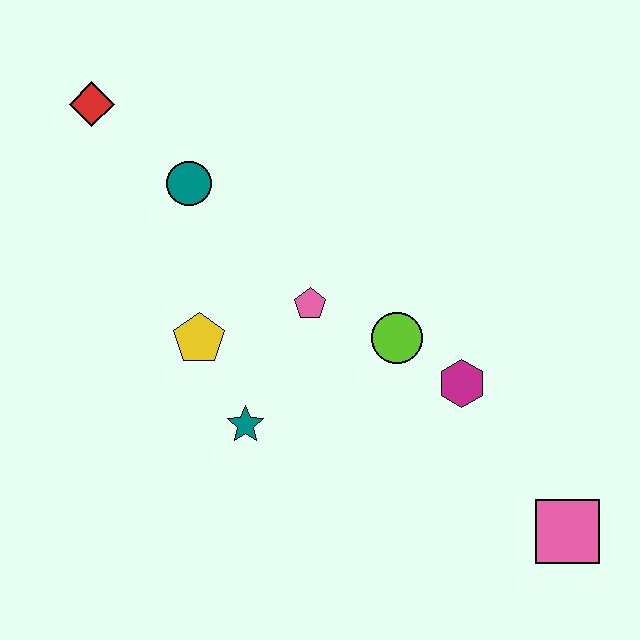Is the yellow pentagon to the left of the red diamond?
No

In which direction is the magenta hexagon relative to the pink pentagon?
The magenta hexagon is to the right of the pink pentagon.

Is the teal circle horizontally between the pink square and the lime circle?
No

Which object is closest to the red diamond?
The teal circle is closest to the red diamond.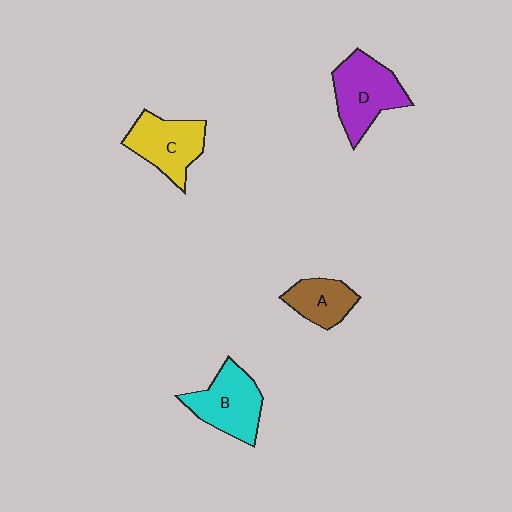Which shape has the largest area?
Shape D (purple).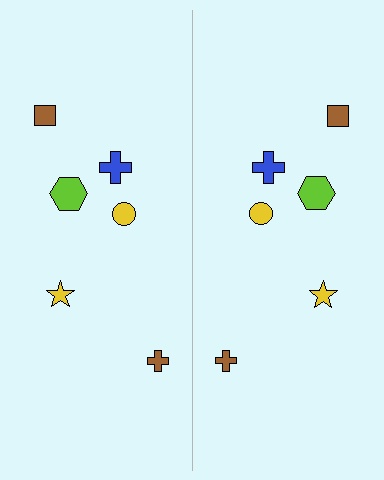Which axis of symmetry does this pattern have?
The pattern has a vertical axis of symmetry running through the center of the image.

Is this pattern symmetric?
Yes, this pattern has bilateral (reflection) symmetry.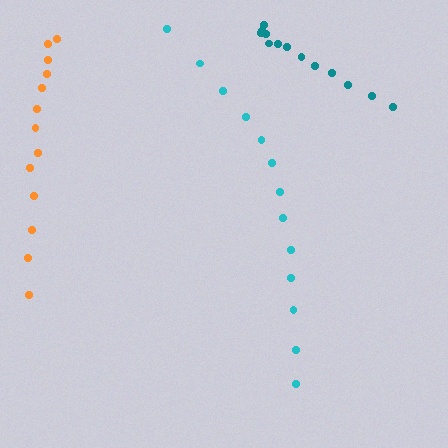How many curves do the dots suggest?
There are 3 distinct paths.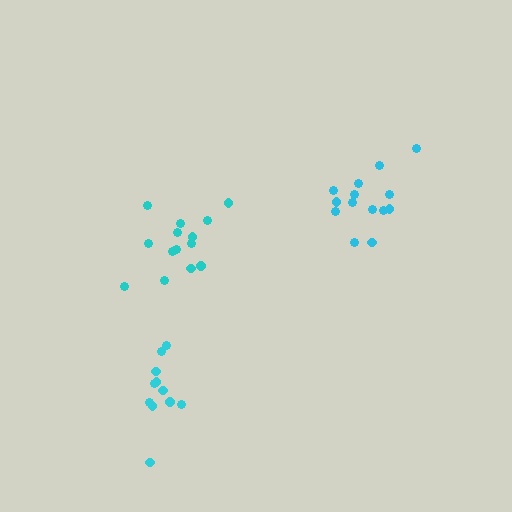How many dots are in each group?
Group 1: 14 dots, Group 2: 11 dots, Group 3: 14 dots (39 total).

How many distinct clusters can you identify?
There are 3 distinct clusters.